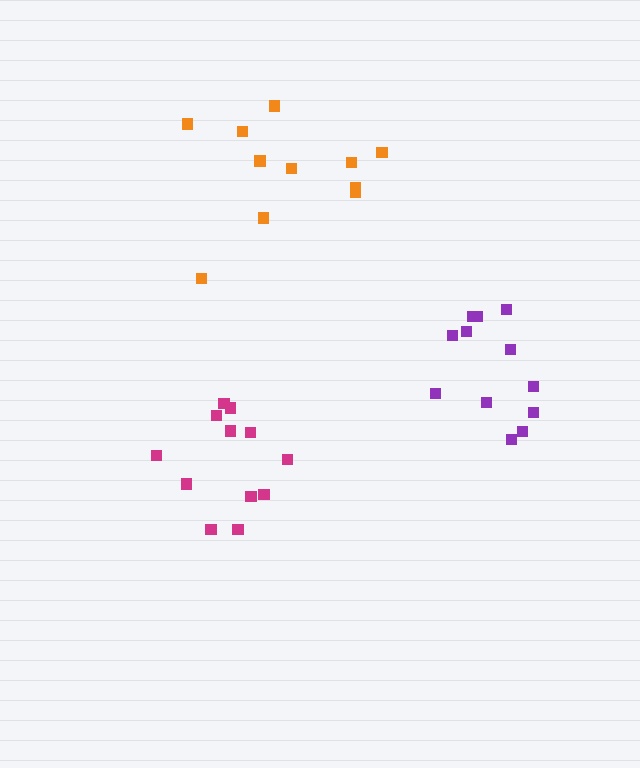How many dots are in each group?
Group 1: 11 dots, Group 2: 13 dots, Group 3: 12 dots (36 total).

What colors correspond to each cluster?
The clusters are colored: orange, magenta, purple.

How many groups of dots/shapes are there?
There are 3 groups.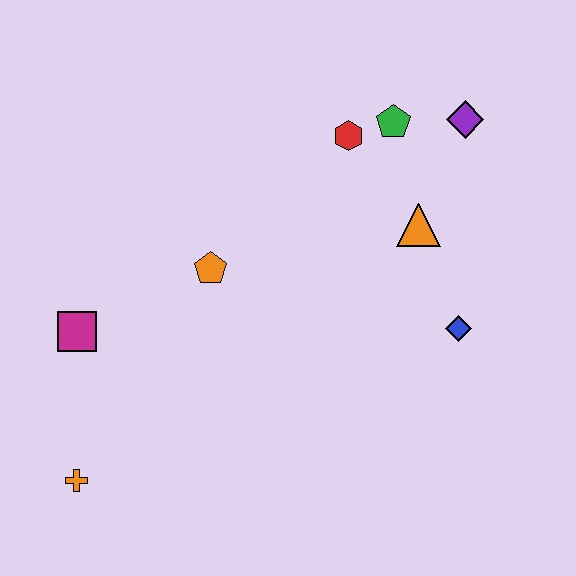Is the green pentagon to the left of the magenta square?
No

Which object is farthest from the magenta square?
The purple diamond is farthest from the magenta square.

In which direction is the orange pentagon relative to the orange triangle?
The orange pentagon is to the left of the orange triangle.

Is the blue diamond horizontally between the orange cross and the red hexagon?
No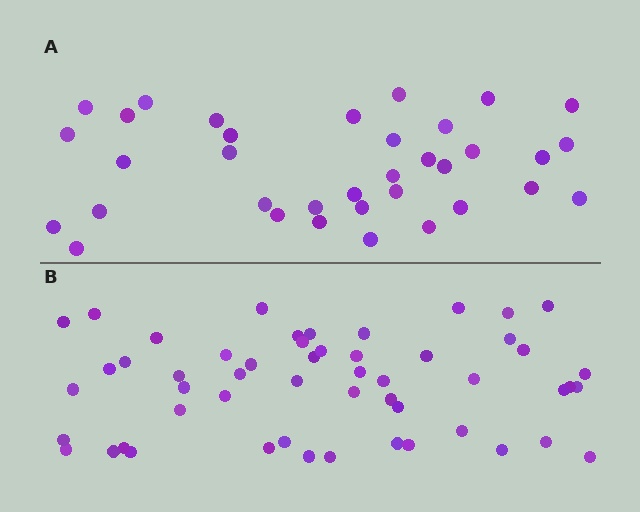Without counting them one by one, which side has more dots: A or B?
Region B (the bottom region) has more dots.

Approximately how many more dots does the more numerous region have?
Region B has approximately 20 more dots than region A.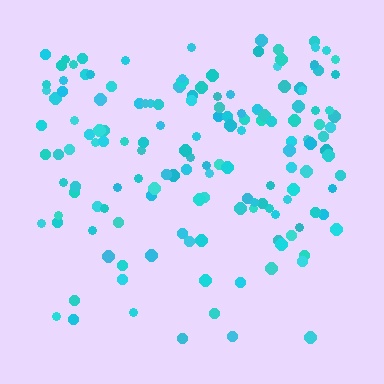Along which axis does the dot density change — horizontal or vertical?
Vertical.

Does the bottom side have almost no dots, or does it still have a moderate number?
Still a moderate number, just noticeably fewer than the top.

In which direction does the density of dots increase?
From bottom to top, with the top side densest.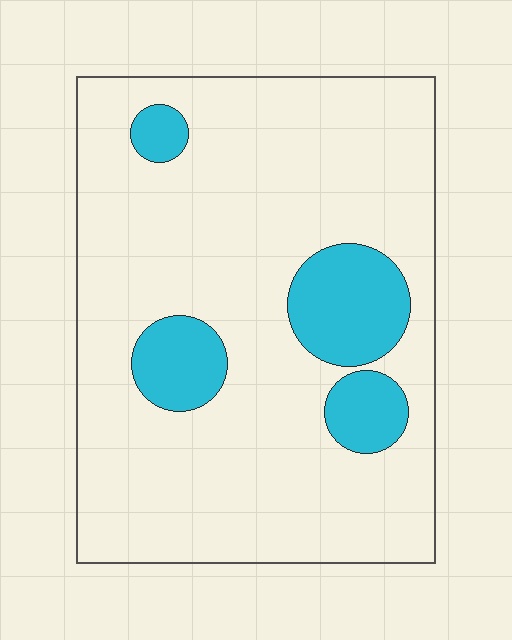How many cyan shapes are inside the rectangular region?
4.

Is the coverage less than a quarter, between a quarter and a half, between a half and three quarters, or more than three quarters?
Less than a quarter.